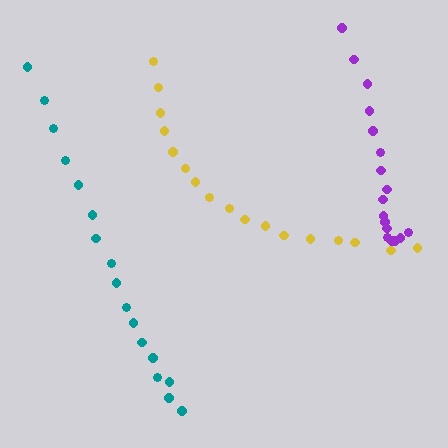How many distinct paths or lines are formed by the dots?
There are 3 distinct paths.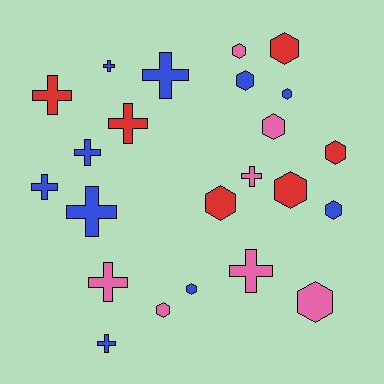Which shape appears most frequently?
Hexagon, with 12 objects.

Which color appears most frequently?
Blue, with 10 objects.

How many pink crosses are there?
There are 3 pink crosses.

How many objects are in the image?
There are 23 objects.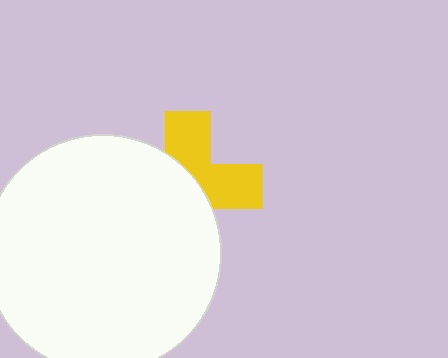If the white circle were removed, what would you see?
You would see the complete yellow cross.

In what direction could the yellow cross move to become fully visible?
The yellow cross could move right. That would shift it out from behind the white circle entirely.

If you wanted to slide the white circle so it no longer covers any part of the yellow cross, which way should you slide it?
Slide it left — that is the most direct way to separate the two shapes.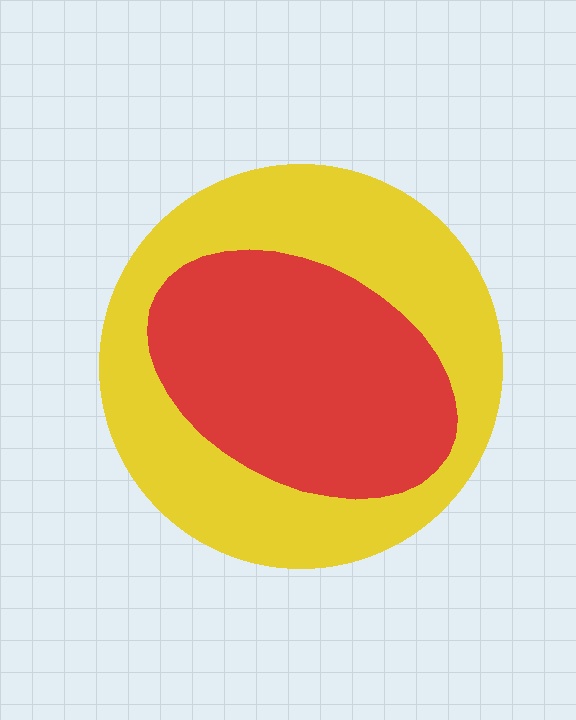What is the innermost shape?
The red ellipse.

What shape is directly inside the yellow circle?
The red ellipse.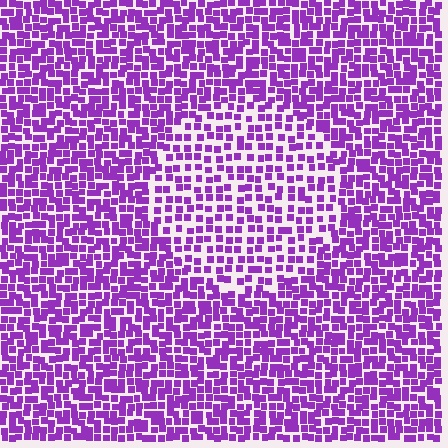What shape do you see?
I see a circle.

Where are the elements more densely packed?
The elements are more densely packed outside the circle boundary.